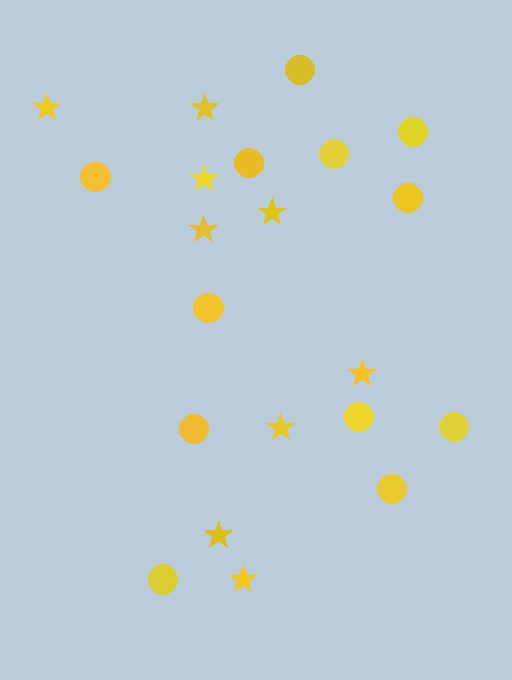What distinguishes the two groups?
There are 2 groups: one group of circles (12) and one group of stars (9).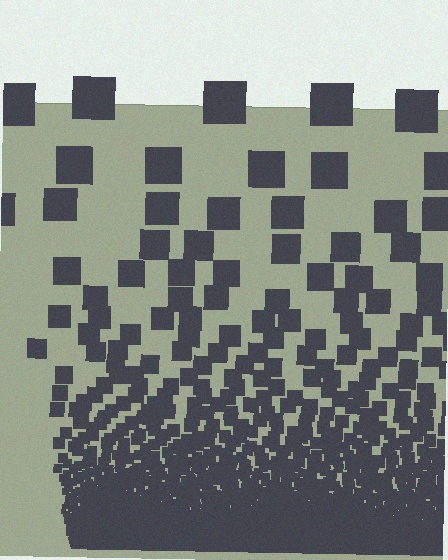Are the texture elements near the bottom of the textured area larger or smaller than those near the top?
Smaller. The gradient is inverted — elements near the bottom are smaller and denser.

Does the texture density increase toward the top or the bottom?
Density increases toward the bottom.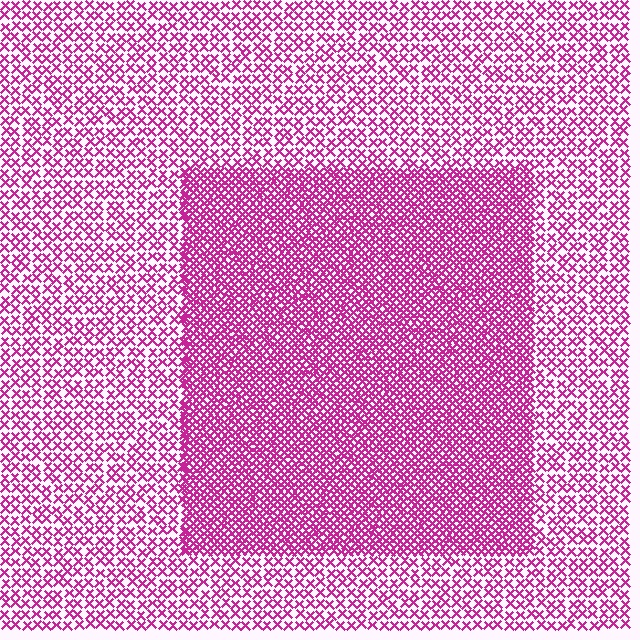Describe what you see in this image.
The image contains small magenta elements arranged at two different densities. A rectangle-shaped region is visible where the elements are more densely packed than the surrounding area.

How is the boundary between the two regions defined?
The boundary is defined by a change in element density (approximately 2.2x ratio). All elements are the same color, size, and shape.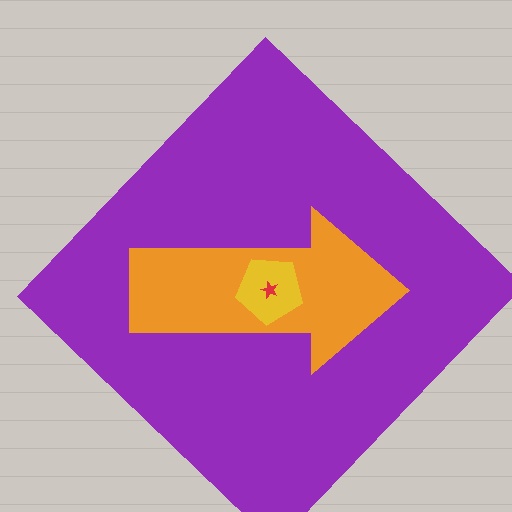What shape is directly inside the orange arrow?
The yellow pentagon.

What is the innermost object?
The red star.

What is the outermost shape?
The purple diamond.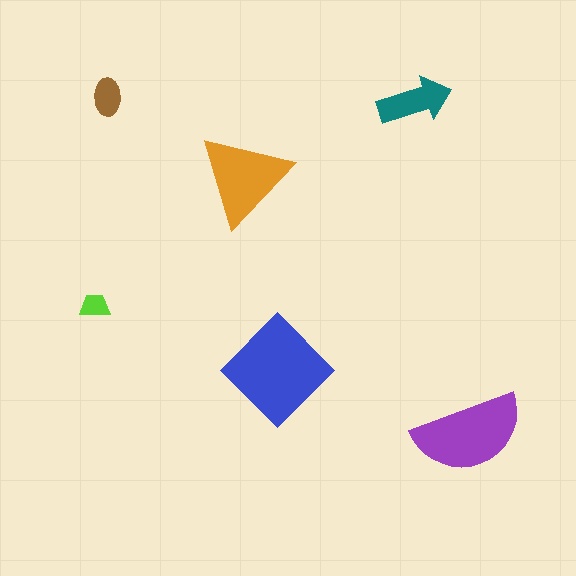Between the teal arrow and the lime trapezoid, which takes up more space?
The teal arrow.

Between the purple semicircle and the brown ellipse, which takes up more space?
The purple semicircle.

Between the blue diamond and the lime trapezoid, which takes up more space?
The blue diamond.